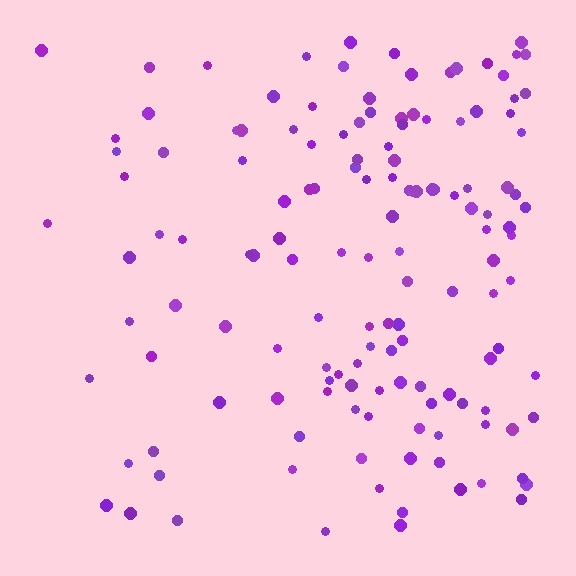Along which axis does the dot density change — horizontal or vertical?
Horizontal.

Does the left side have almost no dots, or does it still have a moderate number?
Still a moderate number, just noticeably fewer than the right.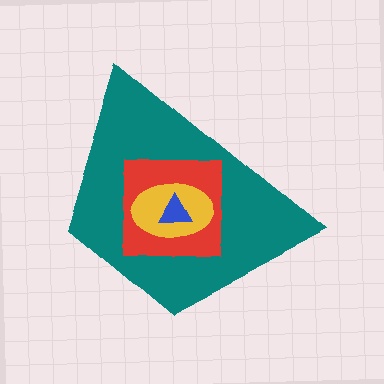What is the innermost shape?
The blue triangle.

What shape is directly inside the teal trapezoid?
The red square.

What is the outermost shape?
The teal trapezoid.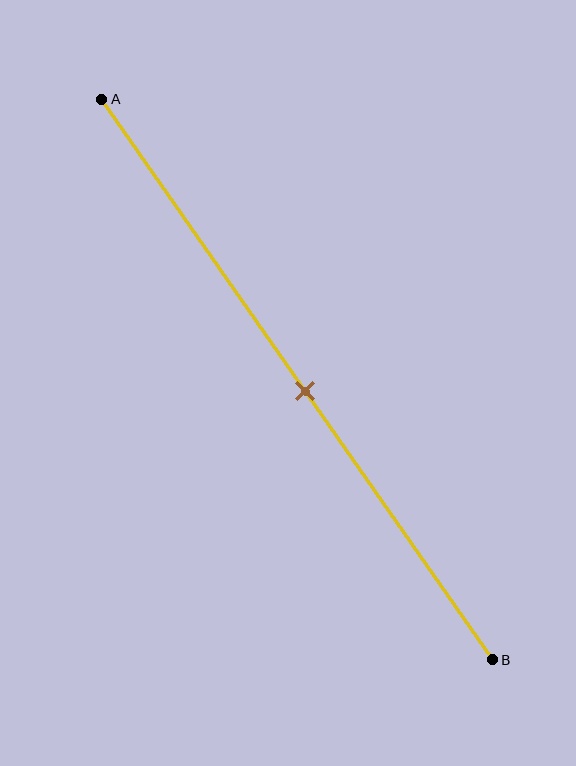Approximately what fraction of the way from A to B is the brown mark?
The brown mark is approximately 50% of the way from A to B.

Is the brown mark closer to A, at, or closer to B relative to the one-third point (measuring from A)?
The brown mark is closer to point B than the one-third point of segment AB.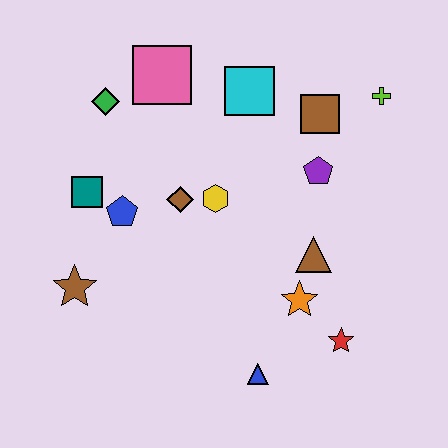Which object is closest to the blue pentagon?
The teal square is closest to the blue pentagon.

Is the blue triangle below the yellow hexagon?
Yes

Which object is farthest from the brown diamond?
The lime cross is farthest from the brown diamond.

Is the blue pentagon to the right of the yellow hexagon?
No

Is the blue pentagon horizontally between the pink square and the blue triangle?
No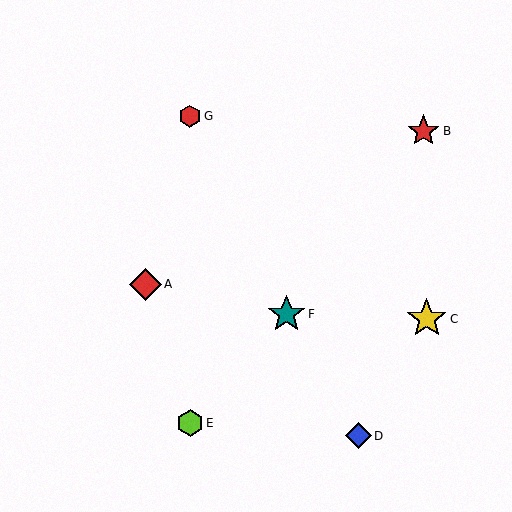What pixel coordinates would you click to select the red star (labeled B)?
Click at (424, 131) to select the red star B.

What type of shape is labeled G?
Shape G is a red hexagon.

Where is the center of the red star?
The center of the red star is at (424, 131).